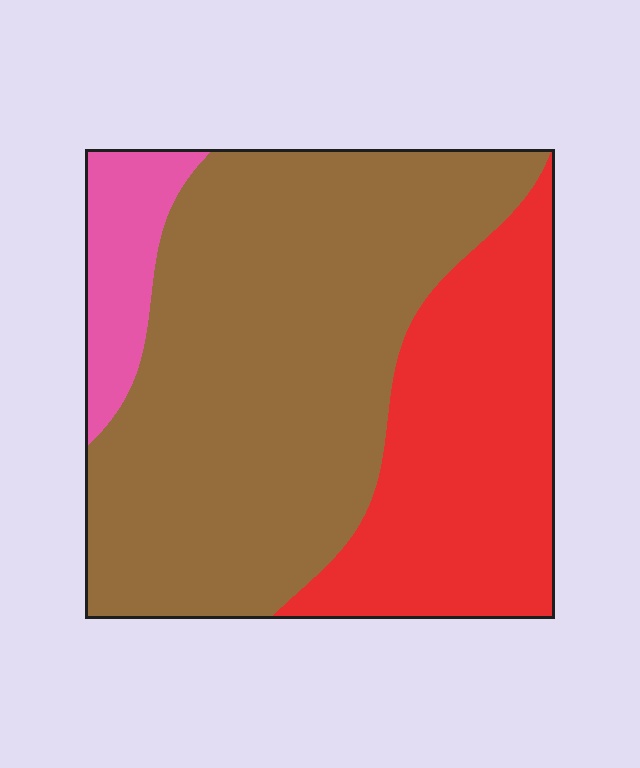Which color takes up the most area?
Brown, at roughly 60%.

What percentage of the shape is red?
Red covers 31% of the shape.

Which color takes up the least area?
Pink, at roughly 10%.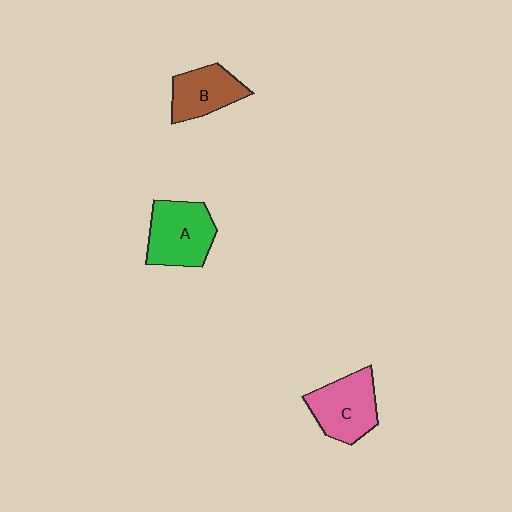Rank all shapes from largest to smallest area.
From largest to smallest: A (green), C (pink), B (brown).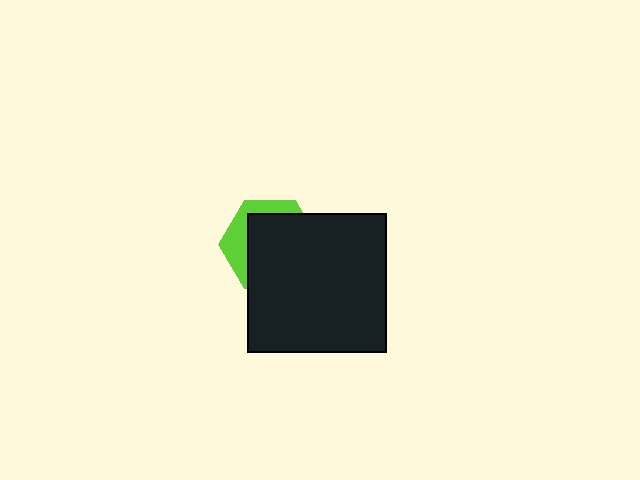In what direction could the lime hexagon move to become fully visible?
The lime hexagon could move toward the upper-left. That would shift it out from behind the black square entirely.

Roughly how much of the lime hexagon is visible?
A small part of it is visible (roughly 32%).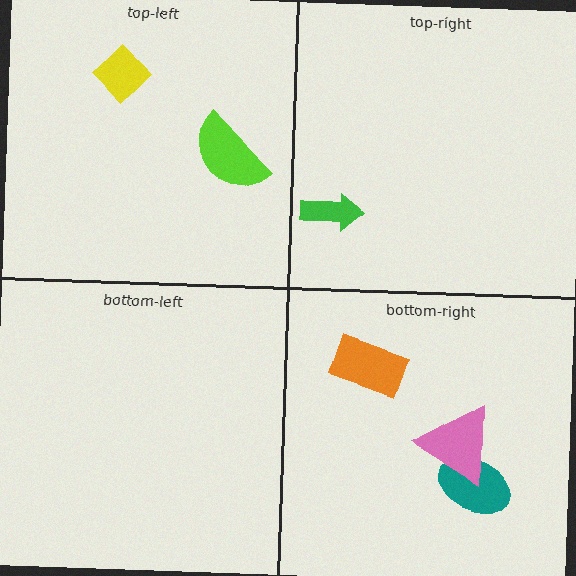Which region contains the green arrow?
The top-right region.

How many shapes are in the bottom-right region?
3.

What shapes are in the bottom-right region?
The orange rectangle, the teal ellipse, the pink triangle.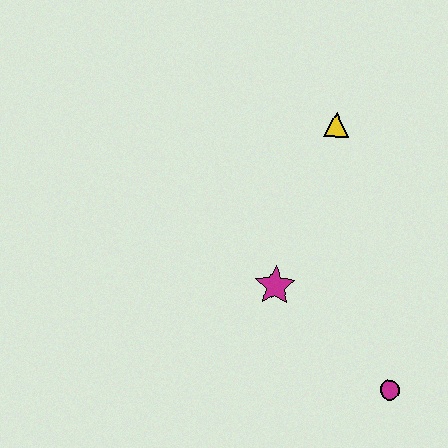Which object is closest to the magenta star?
The magenta circle is closest to the magenta star.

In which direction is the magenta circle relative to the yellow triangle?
The magenta circle is below the yellow triangle.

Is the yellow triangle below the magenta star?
No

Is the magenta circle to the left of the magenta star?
No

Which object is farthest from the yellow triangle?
The magenta circle is farthest from the yellow triangle.